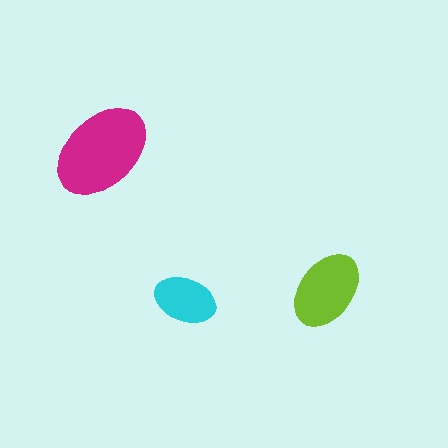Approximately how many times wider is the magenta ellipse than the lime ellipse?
About 1.5 times wider.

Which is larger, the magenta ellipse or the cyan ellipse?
The magenta one.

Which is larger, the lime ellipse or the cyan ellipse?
The lime one.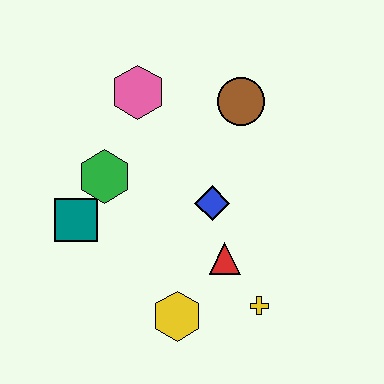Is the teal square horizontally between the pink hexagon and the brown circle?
No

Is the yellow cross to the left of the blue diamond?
No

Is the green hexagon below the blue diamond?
No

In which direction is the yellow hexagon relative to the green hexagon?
The yellow hexagon is below the green hexagon.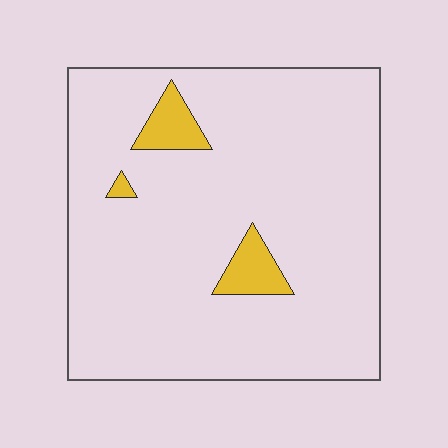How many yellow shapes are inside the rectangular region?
3.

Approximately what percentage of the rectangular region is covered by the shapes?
Approximately 5%.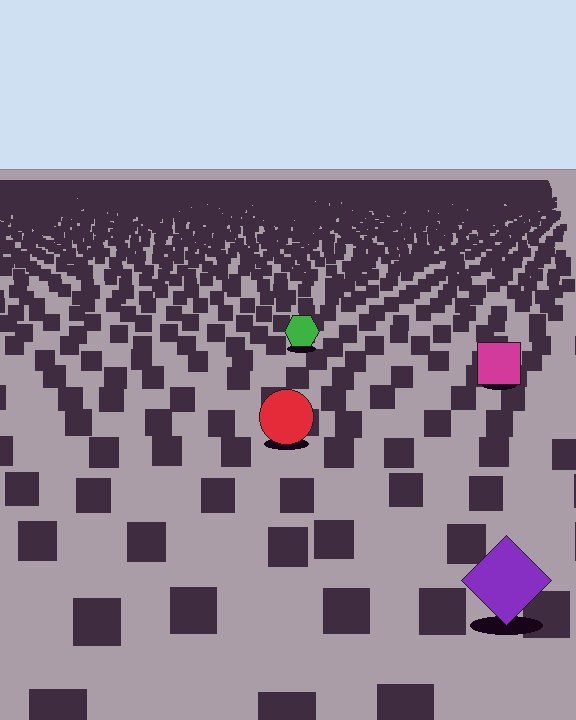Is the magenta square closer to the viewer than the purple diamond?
No. The purple diamond is closer — you can tell from the texture gradient: the ground texture is coarser near it.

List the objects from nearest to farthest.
From nearest to farthest: the purple diamond, the red circle, the magenta square, the green hexagon.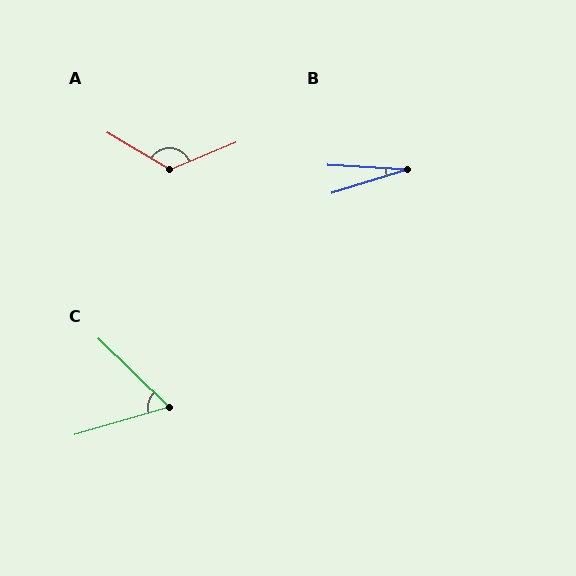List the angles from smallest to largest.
B (20°), C (60°), A (127°).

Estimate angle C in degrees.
Approximately 60 degrees.